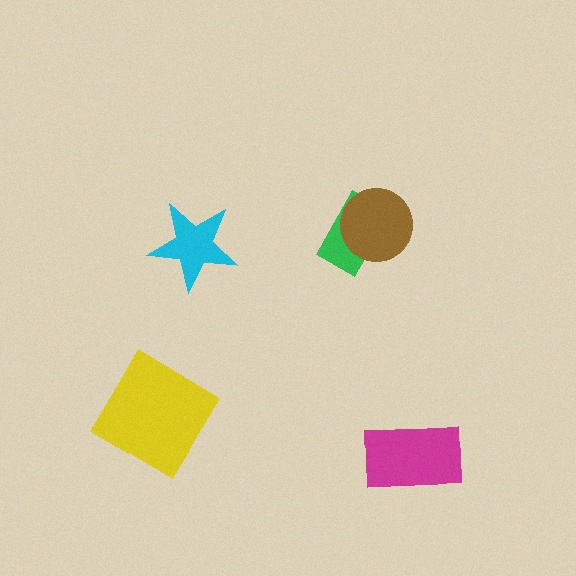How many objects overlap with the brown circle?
1 object overlaps with the brown circle.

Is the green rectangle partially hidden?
Yes, it is partially covered by another shape.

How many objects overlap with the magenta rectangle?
0 objects overlap with the magenta rectangle.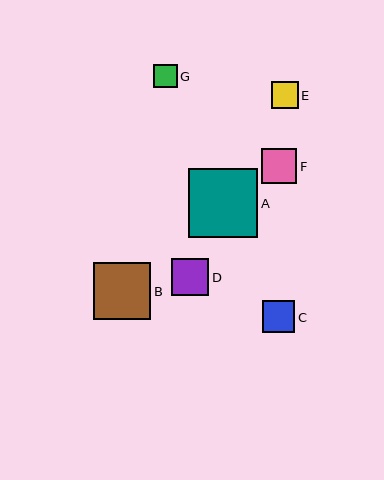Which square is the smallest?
Square G is the smallest with a size of approximately 23 pixels.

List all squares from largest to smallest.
From largest to smallest: A, B, D, F, C, E, G.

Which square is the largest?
Square A is the largest with a size of approximately 69 pixels.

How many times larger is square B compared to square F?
Square B is approximately 1.6 times the size of square F.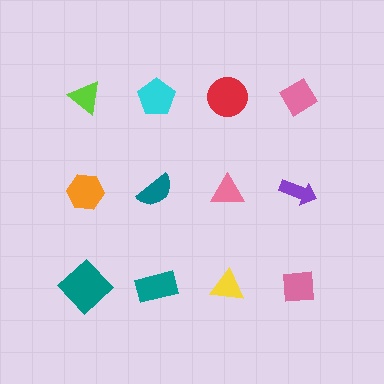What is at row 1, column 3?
A red circle.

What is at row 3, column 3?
A yellow triangle.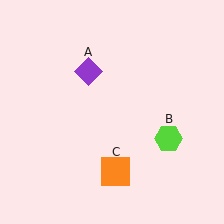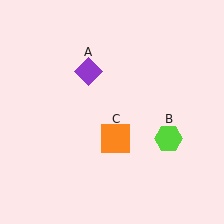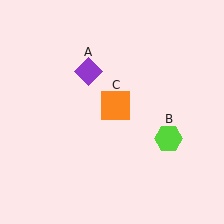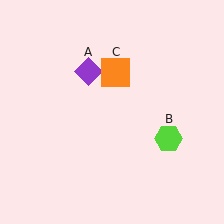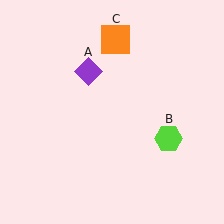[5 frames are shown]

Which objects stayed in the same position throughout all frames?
Purple diamond (object A) and lime hexagon (object B) remained stationary.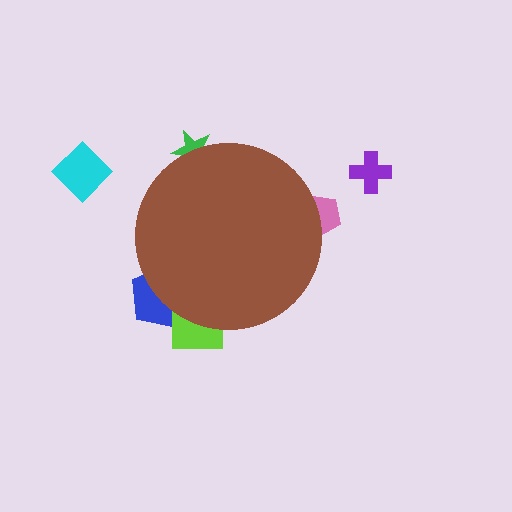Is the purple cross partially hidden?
No, the purple cross is fully visible.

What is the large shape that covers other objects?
A brown circle.